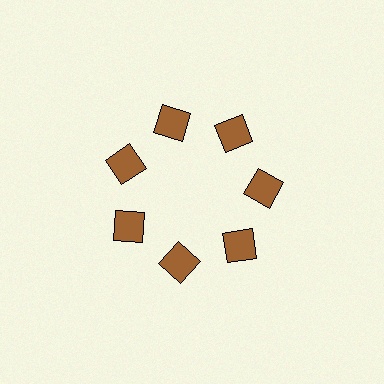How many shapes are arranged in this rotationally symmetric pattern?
There are 7 shapes, arranged in 7 groups of 1.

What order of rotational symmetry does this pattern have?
This pattern has 7-fold rotational symmetry.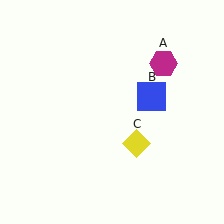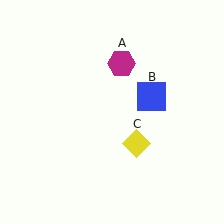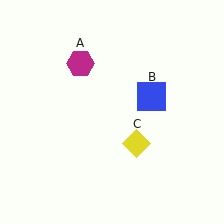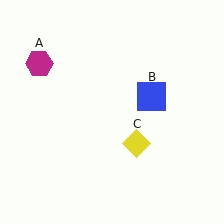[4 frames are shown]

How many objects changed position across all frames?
1 object changed position: magenta hexagon (object A).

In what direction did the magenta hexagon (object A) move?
The magenta hexagon (object A) moved left.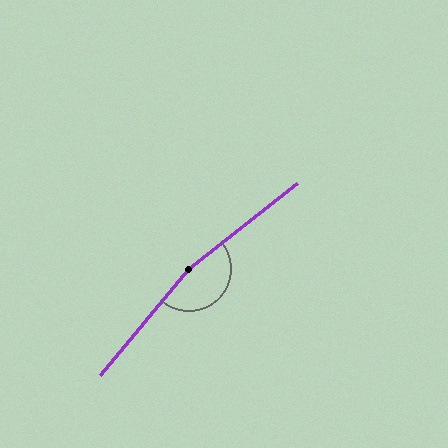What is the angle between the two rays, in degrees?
Approximately 168 degrees.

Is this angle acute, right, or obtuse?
It is obtuse.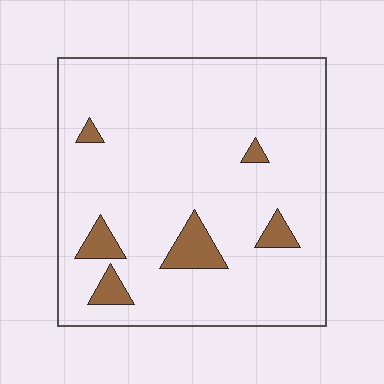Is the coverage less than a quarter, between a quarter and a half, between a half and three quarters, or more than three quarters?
Less than a quarter.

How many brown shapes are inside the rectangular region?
6.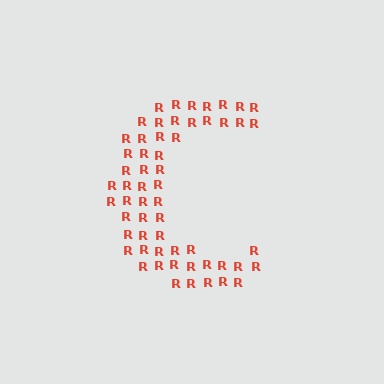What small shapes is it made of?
It is made of small letter R's.